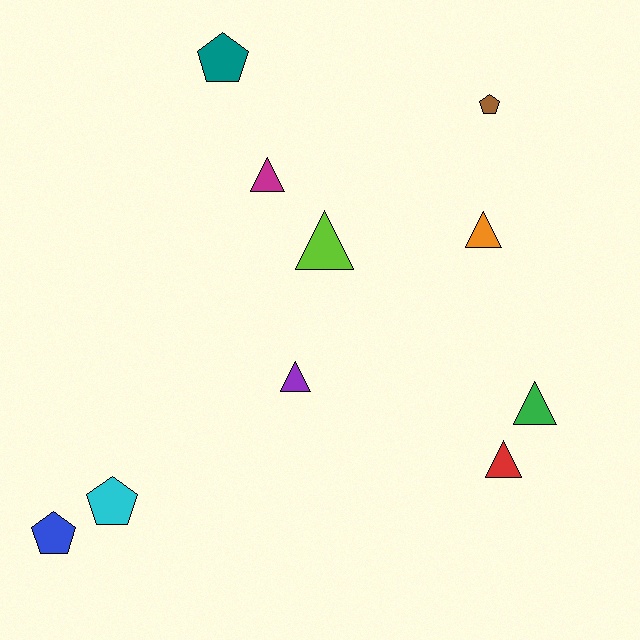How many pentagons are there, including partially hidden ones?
There are 4 pentagons.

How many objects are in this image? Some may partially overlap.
There are 10 objects.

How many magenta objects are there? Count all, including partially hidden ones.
There is 1 magenta object.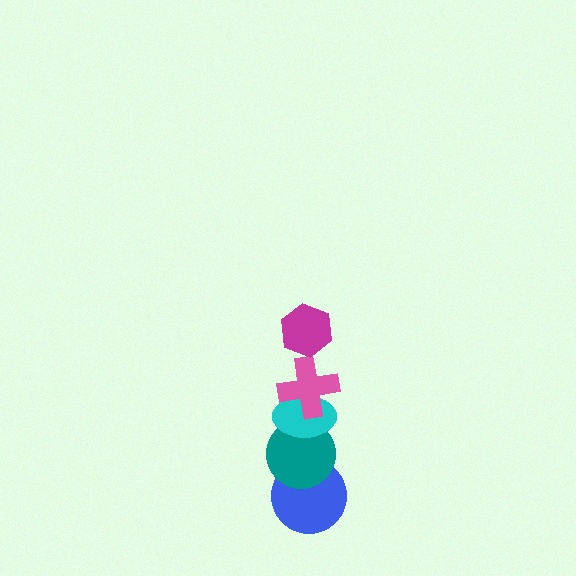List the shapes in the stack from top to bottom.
From top to bottom: the magenta hexagon, the pink cross, the cyan ellipse, the teal circle, the blue circle.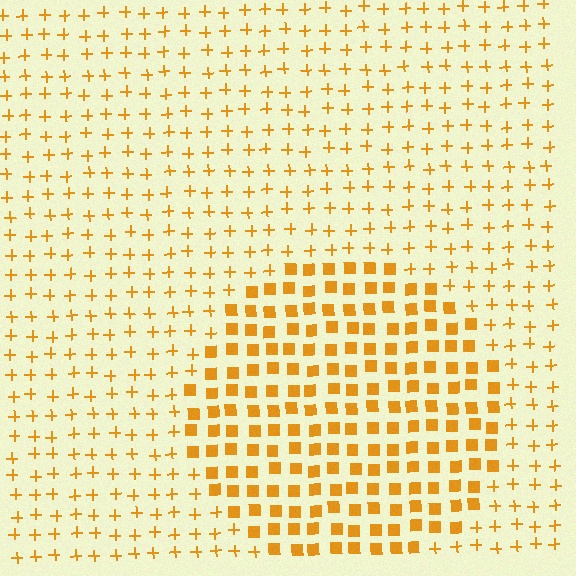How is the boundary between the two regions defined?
The boundary is defined by a change in element shape: squares inside vs. plus signs outside. All elements share the same color and spacing.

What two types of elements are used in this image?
The image uses squares inside the circle region and plus signs outside it.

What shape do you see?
I see a circle.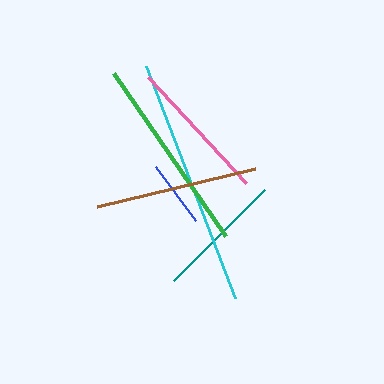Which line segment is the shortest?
The blue line is the shortest at approximately 67 pixels.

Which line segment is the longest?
The cyan line is the longest at approximately 249 pixels.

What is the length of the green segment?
The green segment is approximately 198 pixels long.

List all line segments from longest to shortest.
From longest to shortest: cyan, green, brown, pink, teal, blue.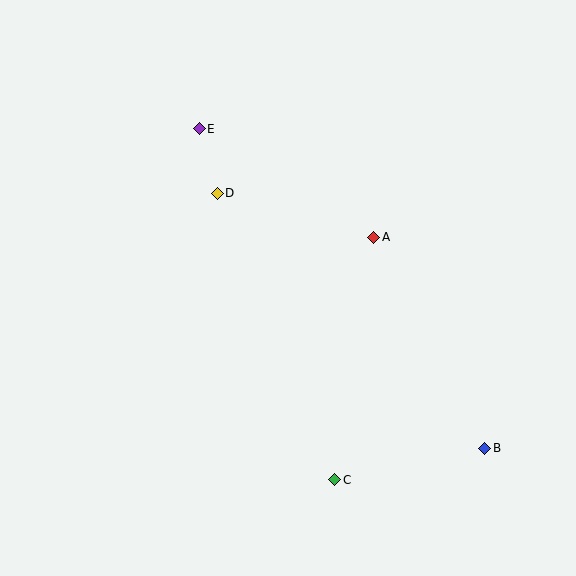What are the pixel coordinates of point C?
Point C is at (335, 480).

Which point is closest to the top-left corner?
Point E is closest to the top-left corner.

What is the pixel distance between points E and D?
The distance between E and D is 67 pixels.